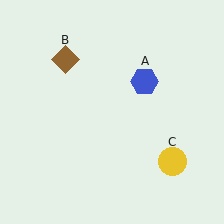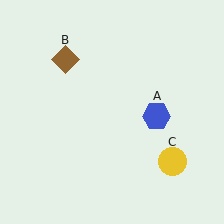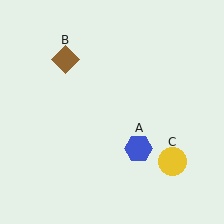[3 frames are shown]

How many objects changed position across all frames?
1 object changed position: blue hexagon (object A).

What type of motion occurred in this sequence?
The blue hexagon (object A) rotated clockwise around the center of the scene.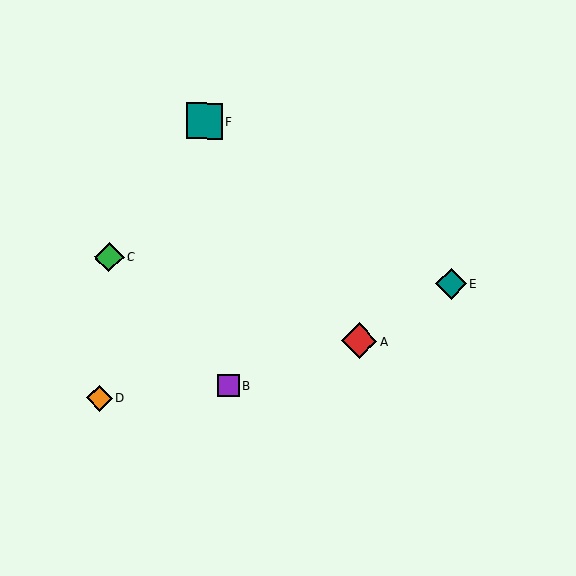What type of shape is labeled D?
Shape D is an orange diamond.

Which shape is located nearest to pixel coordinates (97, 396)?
The orange diamond (labeled D) at (99, 398) is nearest to that location.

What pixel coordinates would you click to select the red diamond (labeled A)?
Click at (359, 341) to select the red diamond A.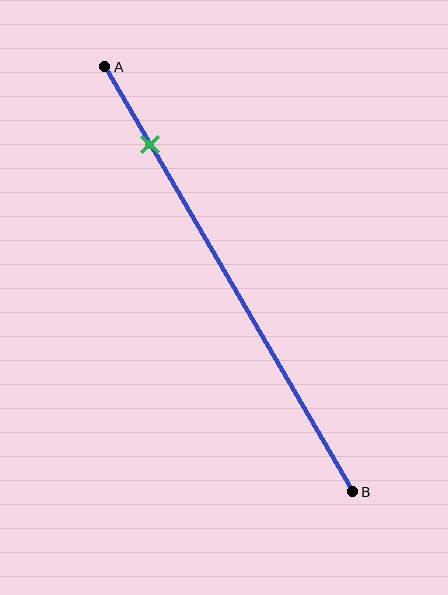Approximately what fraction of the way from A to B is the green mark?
The green mark is approximately 20% of the way from A to B.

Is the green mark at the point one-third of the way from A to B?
No, the mark is at about 20% from A, not at the 33% one-third point.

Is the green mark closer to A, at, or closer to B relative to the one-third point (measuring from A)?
The green mark is closer to point A than the one-third point of segment AB.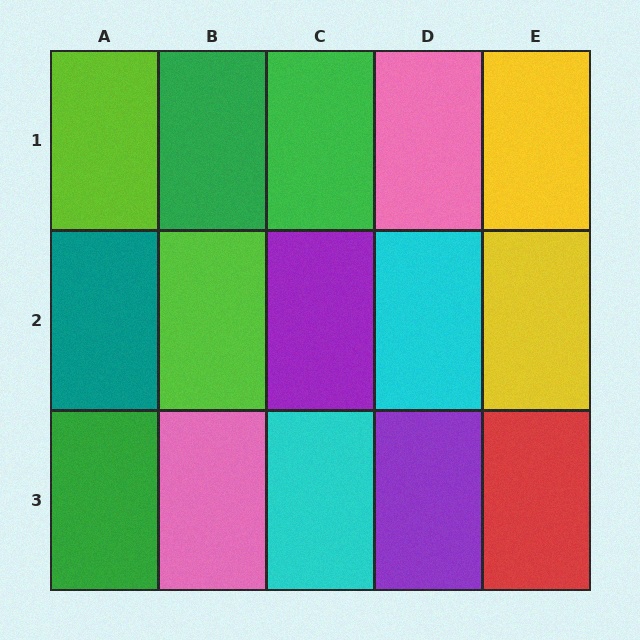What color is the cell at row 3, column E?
Red.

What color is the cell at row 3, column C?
Cyan.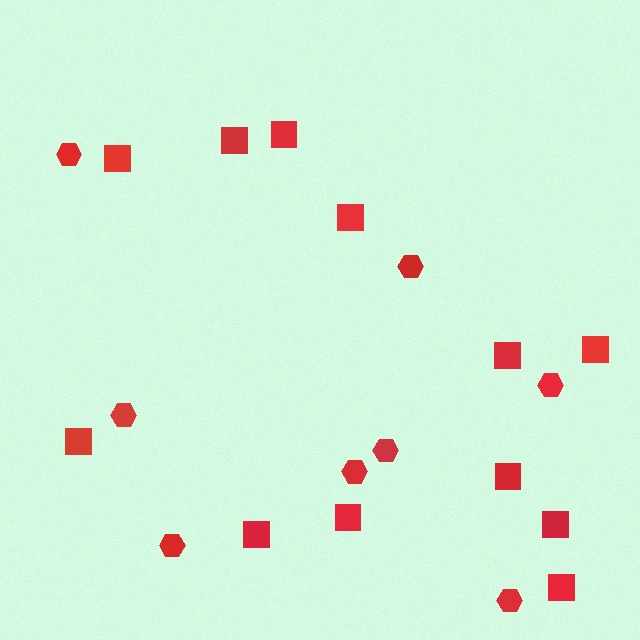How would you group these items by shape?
There are 2 groups: one group of hexagons (8) and one group of squares (12).